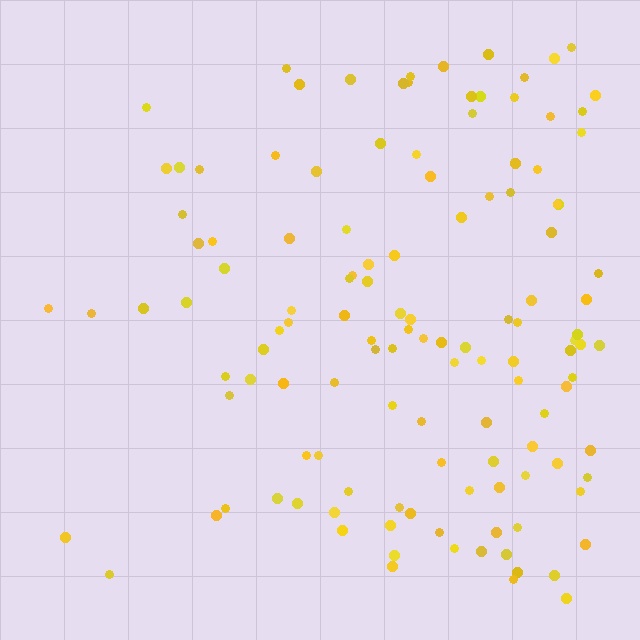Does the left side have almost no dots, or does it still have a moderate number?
Still a moderate number, just noticeably fewer than the right.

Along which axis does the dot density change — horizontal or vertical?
Horizontal.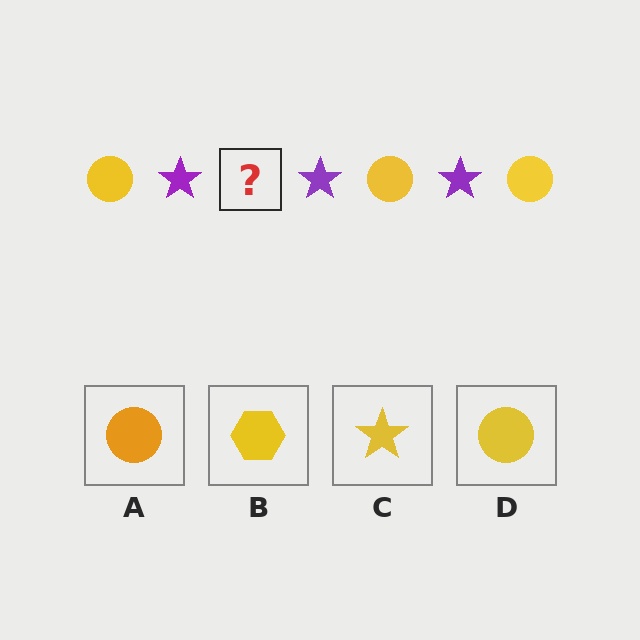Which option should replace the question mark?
Option D.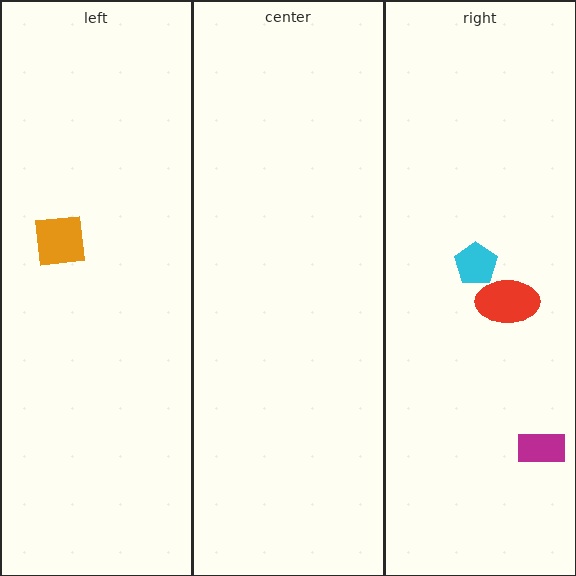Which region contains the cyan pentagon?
The right region.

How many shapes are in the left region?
1.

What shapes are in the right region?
The red ellipse, the cyan pentagon, the magenta rectangle.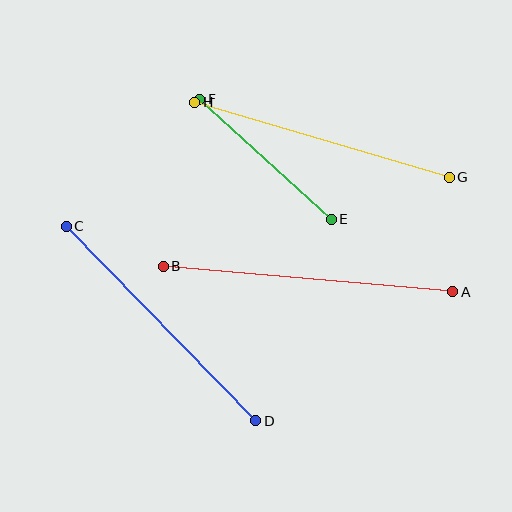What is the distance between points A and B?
The distance is approximately 290 pixels.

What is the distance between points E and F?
The distance is approximately 178 pixels.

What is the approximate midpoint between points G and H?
The midpoint is at approximately (322, 140) pixels.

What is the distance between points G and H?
The distance is approximately 266 pixels.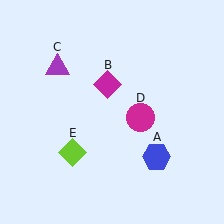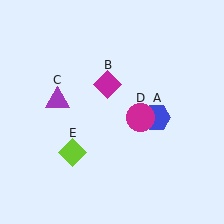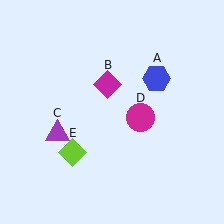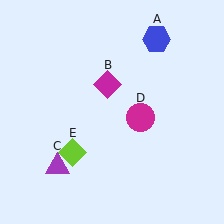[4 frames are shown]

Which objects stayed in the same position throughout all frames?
Magenta diamond (object B) and magenta circle (object D) and lime diamond (object E) remained stationary.